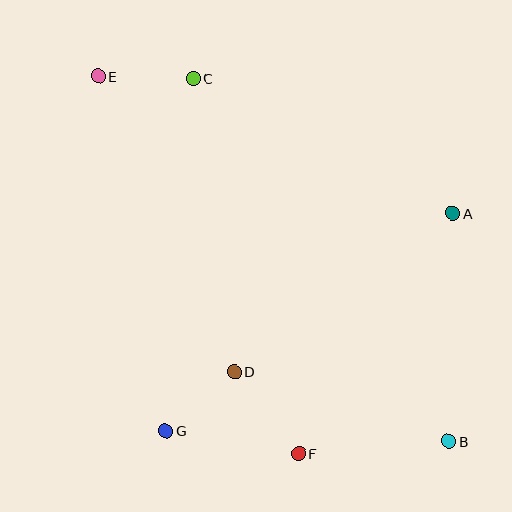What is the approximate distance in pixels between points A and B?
The distance between A and B is approximately 228 pixels.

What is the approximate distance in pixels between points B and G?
The distance between B and G is approximately 283 pixels.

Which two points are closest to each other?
Points D and G are closest to each other.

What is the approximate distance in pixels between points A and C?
The distance between A and C is approximately 292 pixels.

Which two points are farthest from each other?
Points B and E are farthest from each other.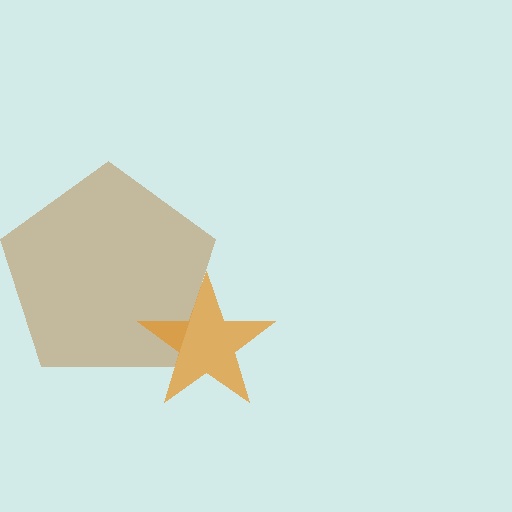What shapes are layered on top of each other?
The layered shapes are: a brown pentagon, an orange star.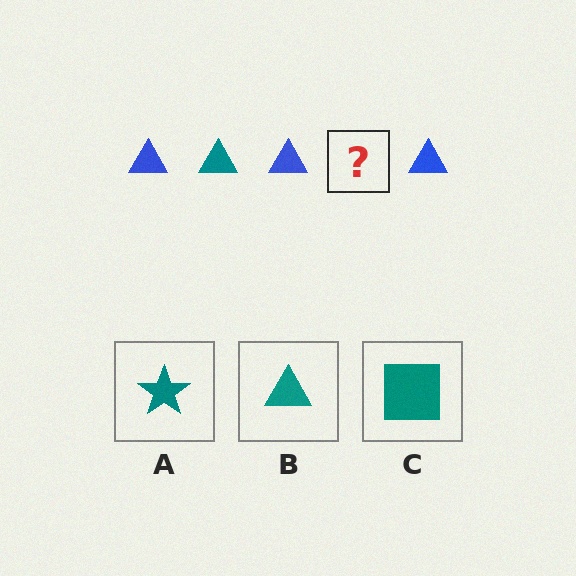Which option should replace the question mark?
Option B.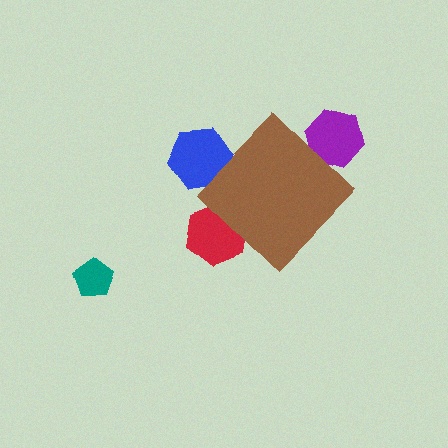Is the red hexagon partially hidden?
Yes, the red hexagon is partially hidden behind the brown diamond.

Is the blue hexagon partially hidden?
Yes, the blue hexagon is partially hidden behind the brown diamond.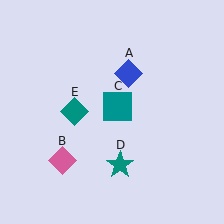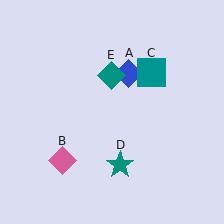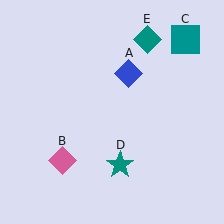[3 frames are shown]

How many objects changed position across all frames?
2 objects changed position: teal square (object C), teal diamond (object E).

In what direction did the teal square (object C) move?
The teal square (object C) moved up and to the right.